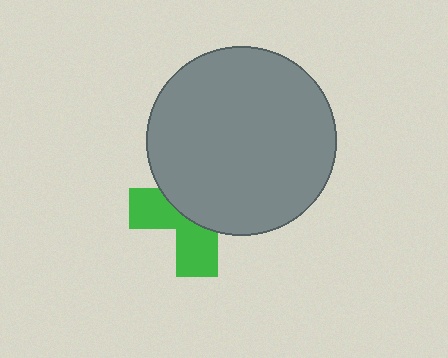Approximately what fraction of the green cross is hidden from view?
Roughly 59% of the green cross is hidden behind the gray circle.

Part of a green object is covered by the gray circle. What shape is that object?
It is a cross.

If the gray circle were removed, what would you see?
You would see the complete green cross.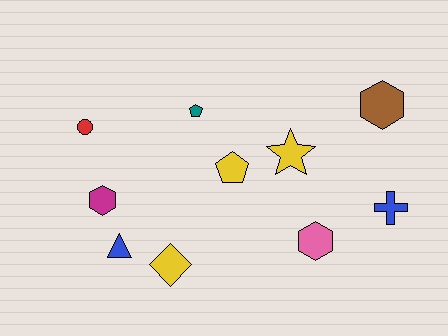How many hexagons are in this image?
There are 3 hexagons.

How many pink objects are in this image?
There is 1 pink object.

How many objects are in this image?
There are 10 objects.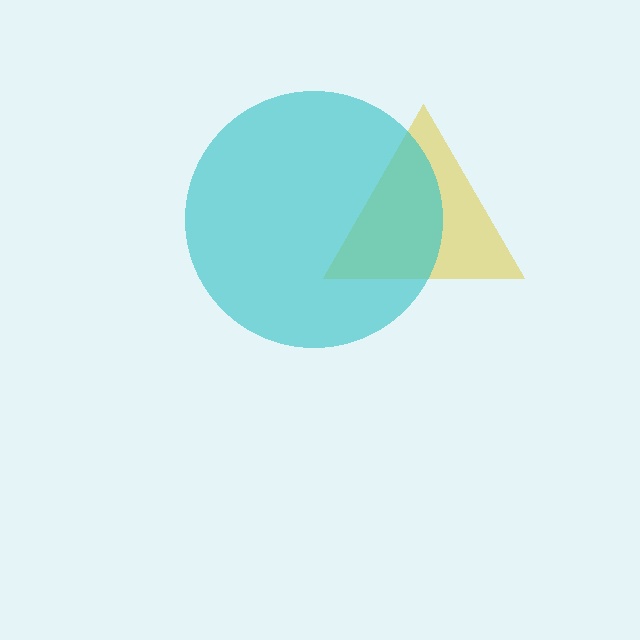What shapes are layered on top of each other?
The layered shapes are: a yellow triangle, a cyan circle.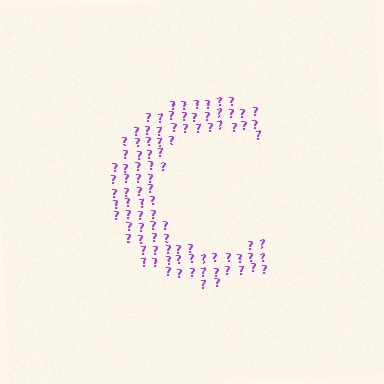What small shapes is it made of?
It is made of small question marks.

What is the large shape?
The large shape is the letter C.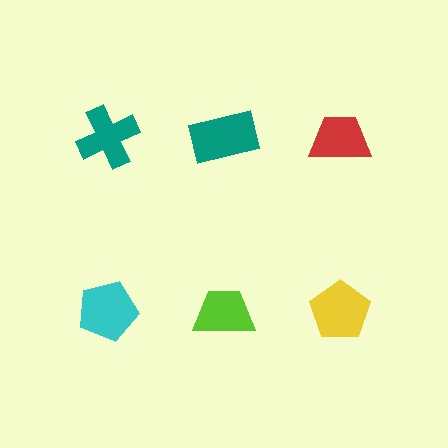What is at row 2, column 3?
A yellow pentagon.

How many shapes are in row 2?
3 shapes.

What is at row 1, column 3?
A red trapezoid.